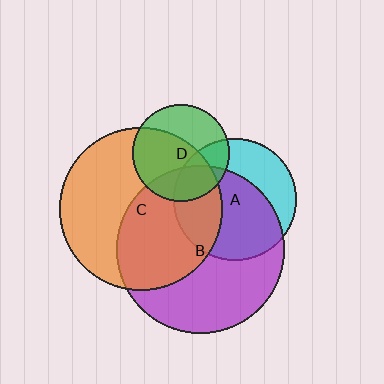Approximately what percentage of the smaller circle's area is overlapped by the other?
Approximately 50%.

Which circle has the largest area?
Circle B (purple).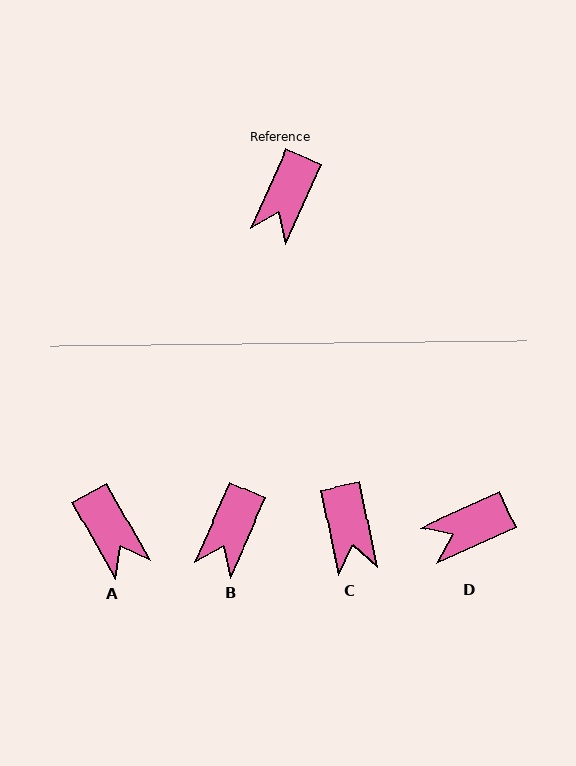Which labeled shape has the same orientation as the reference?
B.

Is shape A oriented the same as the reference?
No, it is off by about 54 degrees.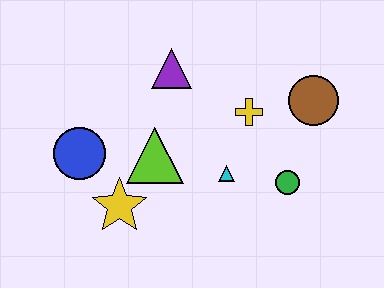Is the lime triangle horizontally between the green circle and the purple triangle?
No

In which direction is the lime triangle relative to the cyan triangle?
The lime triangle is to the left of the cyan triangle.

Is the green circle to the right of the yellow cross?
Yes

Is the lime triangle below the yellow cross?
Yes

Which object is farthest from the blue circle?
The brown circle is farthest from the blue circle.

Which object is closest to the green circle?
The cyan triangle is closest to the green circle.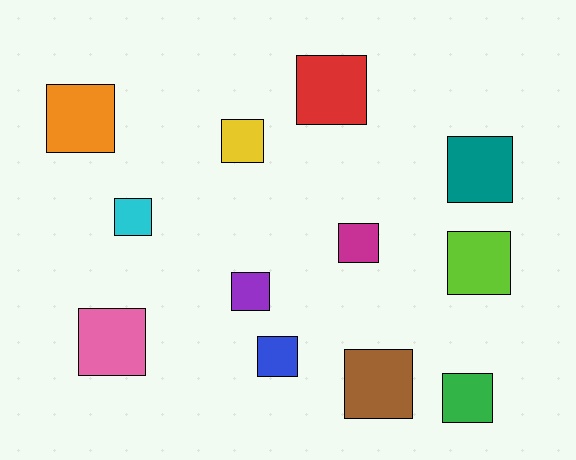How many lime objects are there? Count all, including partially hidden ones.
There is 1 lime object.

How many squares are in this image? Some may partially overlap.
There are 12 squares.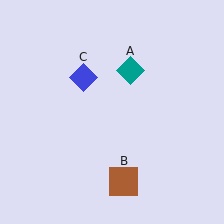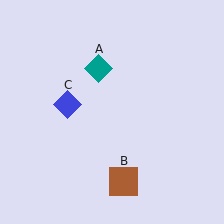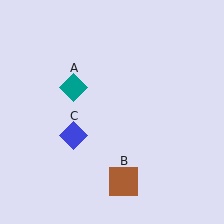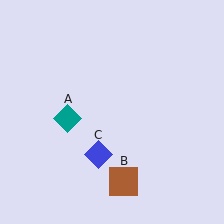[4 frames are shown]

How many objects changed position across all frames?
2 objects changed position: teal diamond (object A), blue diamond (object C).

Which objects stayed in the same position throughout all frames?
Brown square (object B) remained stationary.